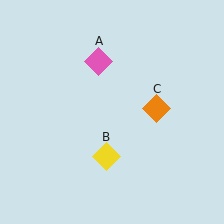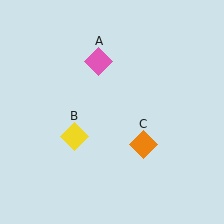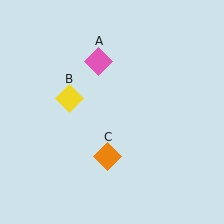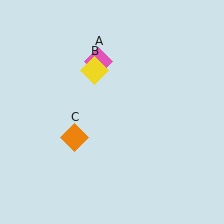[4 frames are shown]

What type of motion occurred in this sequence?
The yellow diamond (object B), orange diamond (object C) rotated clockwise around the center of the scene.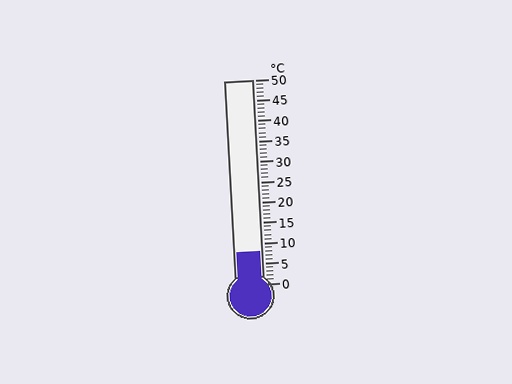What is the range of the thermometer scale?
The thermometer scale ranges from 0°C to 50°C.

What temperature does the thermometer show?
The thermometer shows approximately 8°C.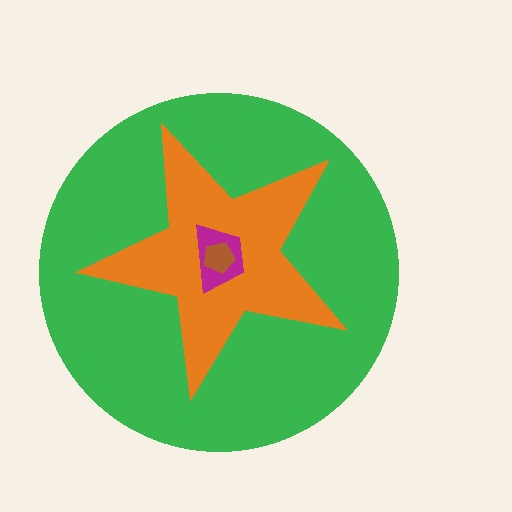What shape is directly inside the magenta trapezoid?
The brown pentagon.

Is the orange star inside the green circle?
Yes.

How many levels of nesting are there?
4.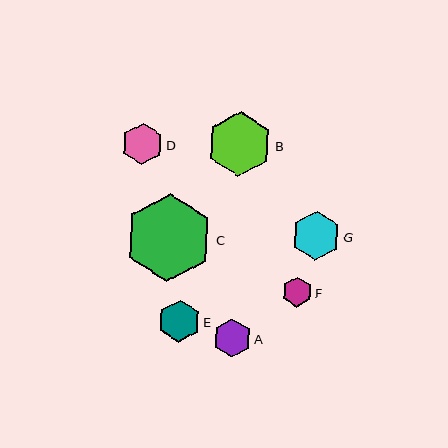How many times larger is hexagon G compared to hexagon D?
Hexagon G is approximately 1.2 times the size of hexagon D.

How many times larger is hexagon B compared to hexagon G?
Hexagon B is approximately 1.3 times the size of hexagon G.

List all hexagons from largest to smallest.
From largest to smallest: C, B, G, E, D, A, F.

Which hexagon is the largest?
Hexagon C is the largest with a size of approximately 89 pixels.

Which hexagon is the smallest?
Hexagon F is the smallest with a size of approximately 30 pixels.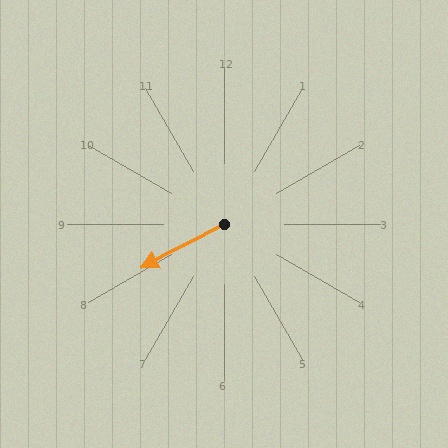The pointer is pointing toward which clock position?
Roughly 8 o'clock.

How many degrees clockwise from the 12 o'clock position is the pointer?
Approximately 242 degrees.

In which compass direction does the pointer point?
Southwest.